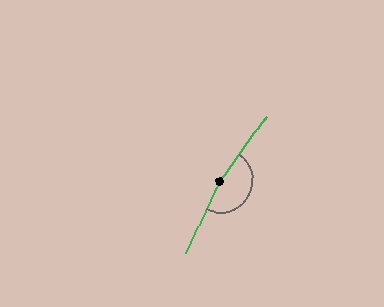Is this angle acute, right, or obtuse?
It is obtuse.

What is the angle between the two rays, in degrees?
Approximately 169 degrees.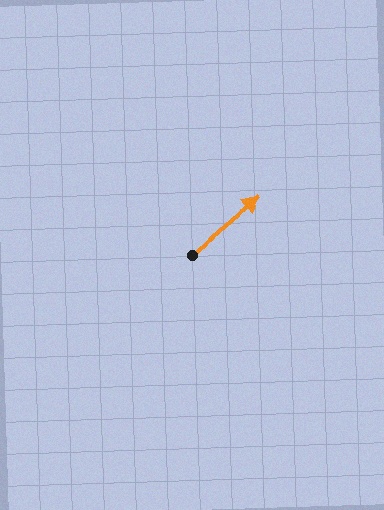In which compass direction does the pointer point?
Northeast.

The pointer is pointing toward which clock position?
Roughly 2 o'clock.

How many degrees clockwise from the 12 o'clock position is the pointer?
Approximately 50 degrees.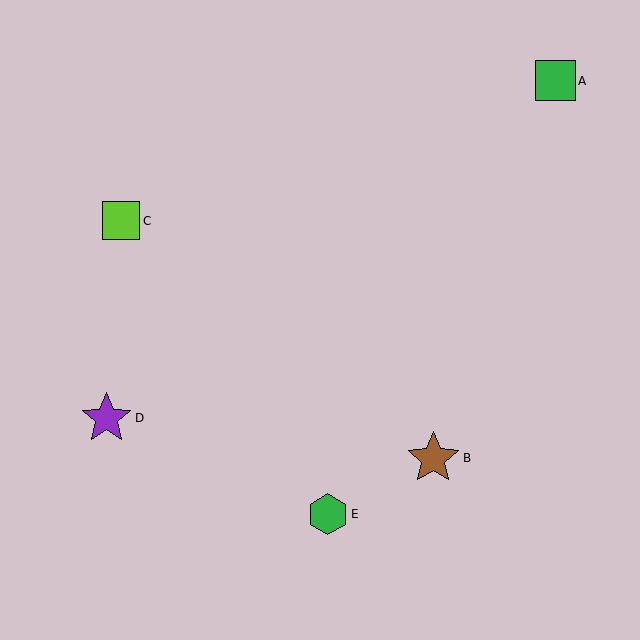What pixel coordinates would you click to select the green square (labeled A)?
Click at (556, 81) to select the green square A.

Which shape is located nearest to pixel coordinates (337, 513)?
The green hexagon (labeled E) at (328, 514) is nearest to that location.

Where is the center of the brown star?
The center of the brown star is at (433, 458).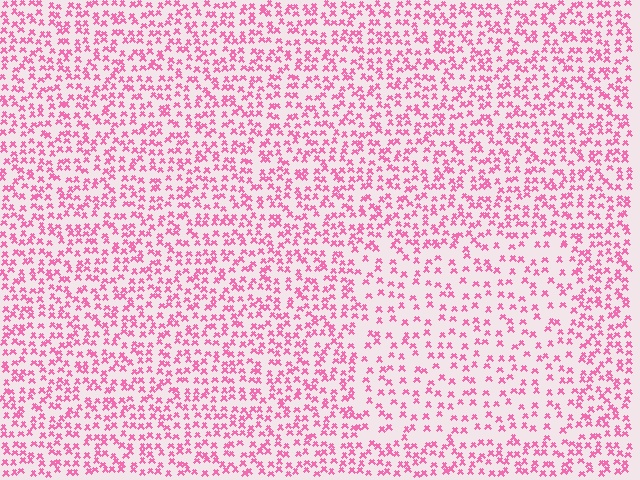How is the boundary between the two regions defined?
The boundary is defined by a change in element density (approximately 1.7x ratio). All elements are the same color, size, and shape.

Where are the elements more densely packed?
The elements are more densely packed outside the rectangle boundary.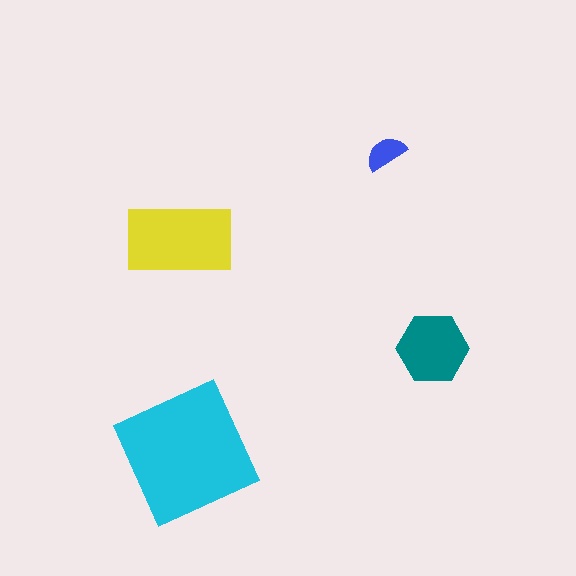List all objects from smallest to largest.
The blue semicircle, the teal hexagon, the yellow rectangle, the cyan square.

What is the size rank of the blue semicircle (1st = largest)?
4th.